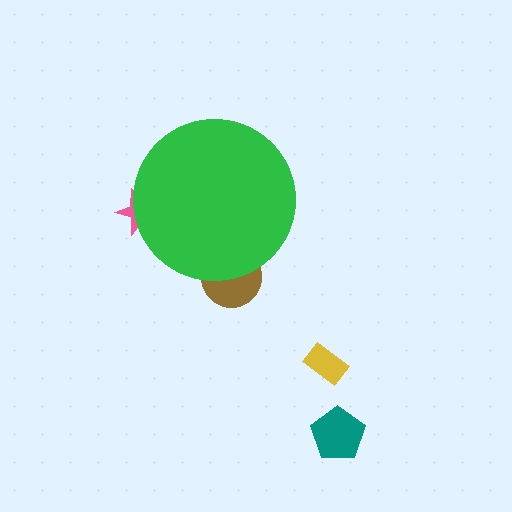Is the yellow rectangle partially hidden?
No, the yellow rectangle is fully visible.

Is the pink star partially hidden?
Yes, the pink star is partially hidden behind the green circle.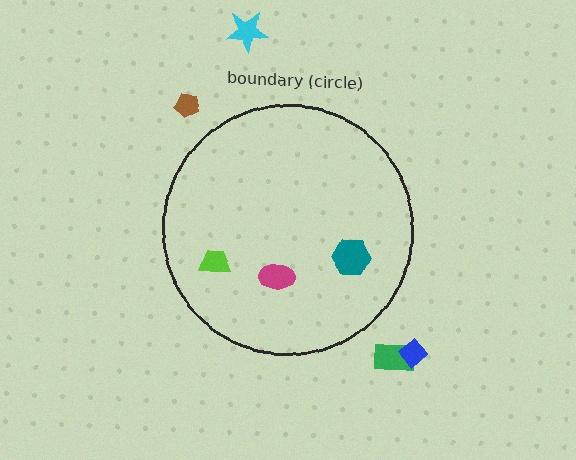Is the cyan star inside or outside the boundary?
Outside.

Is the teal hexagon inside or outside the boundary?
Inside.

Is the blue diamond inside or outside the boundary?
Outside.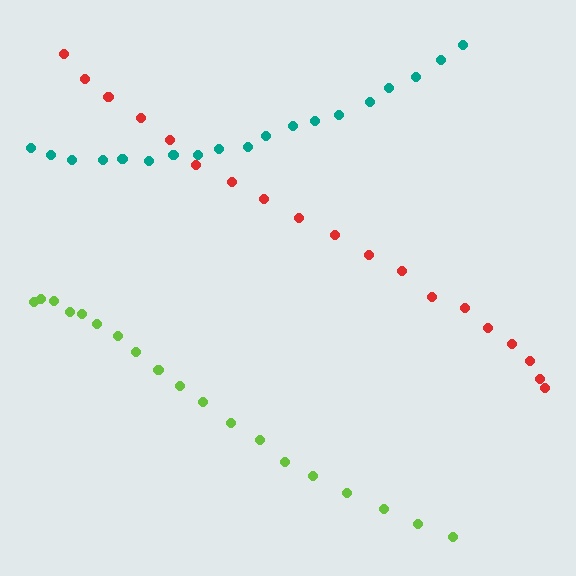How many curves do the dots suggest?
There are 3 distinct paths.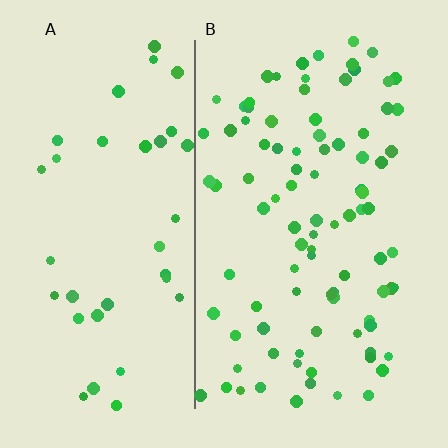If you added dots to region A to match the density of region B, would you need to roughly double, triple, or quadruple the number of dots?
Approximately double.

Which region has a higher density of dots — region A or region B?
B (the right).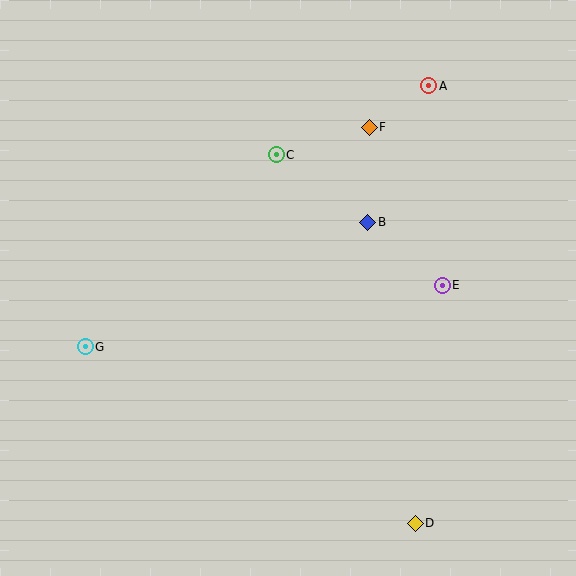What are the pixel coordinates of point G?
Point G is at (85, 347).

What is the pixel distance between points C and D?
The distance between C and D is 394 pixels.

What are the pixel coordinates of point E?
Point E is at (442, 285).